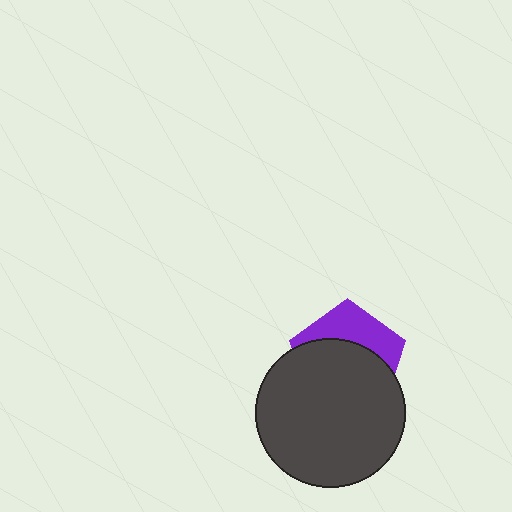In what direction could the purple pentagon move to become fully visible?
The purple pentagon could move up. That would shift it out from behind the dark gray circle entirely.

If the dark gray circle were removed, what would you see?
You would see the complete purple pentagon.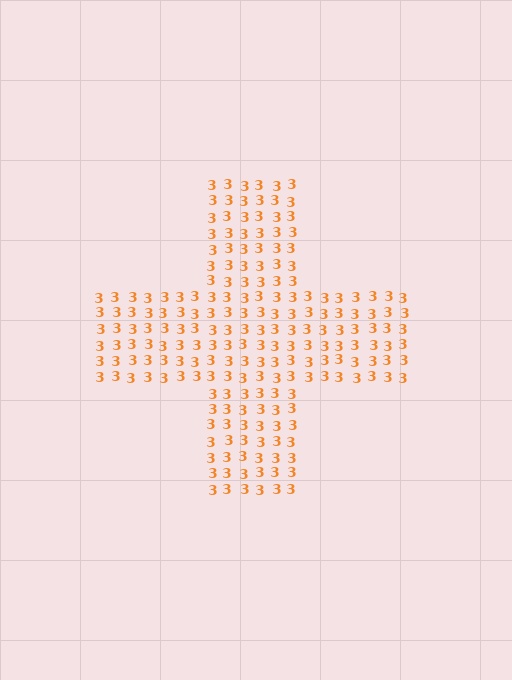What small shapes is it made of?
It is made of small digit 3's.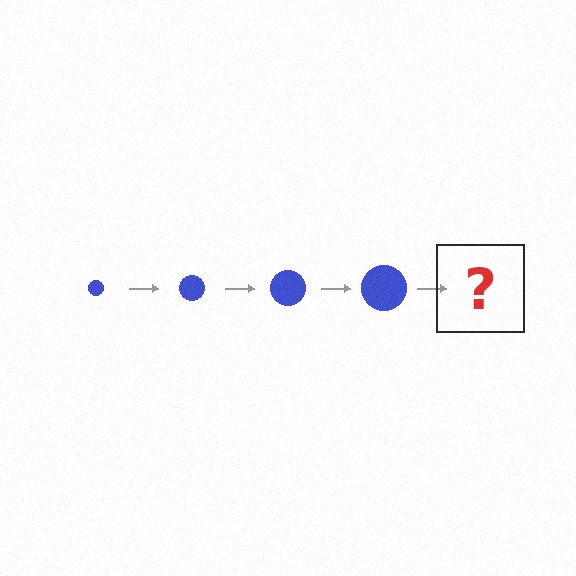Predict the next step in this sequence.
The next step is a blue circle, larger than the previous one.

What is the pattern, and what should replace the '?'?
The pattern is that the circle gets progressively larger each step. The '?' should be a blue circle, larger than the previous one.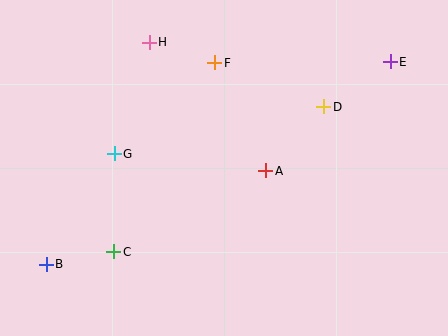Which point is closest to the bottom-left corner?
Point B is closest to the bottom-left corner.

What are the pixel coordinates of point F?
Point F is at (215, 63).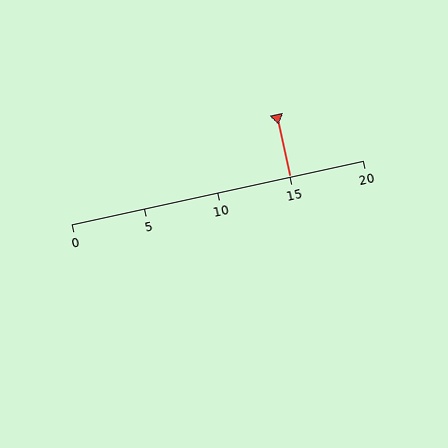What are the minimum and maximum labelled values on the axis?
The axis runs from 0 to 20.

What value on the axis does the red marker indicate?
The marker indicates approximately 15.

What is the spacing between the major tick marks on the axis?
The major ticks are spaced 5 apart.